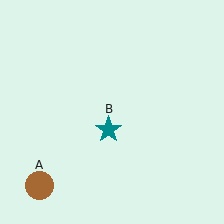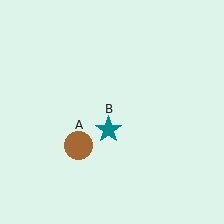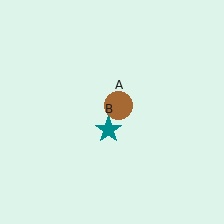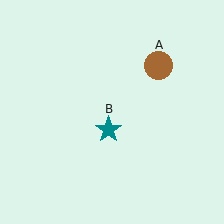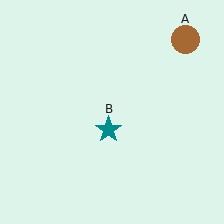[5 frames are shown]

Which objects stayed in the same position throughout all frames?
Teal star (object B) remained stationary.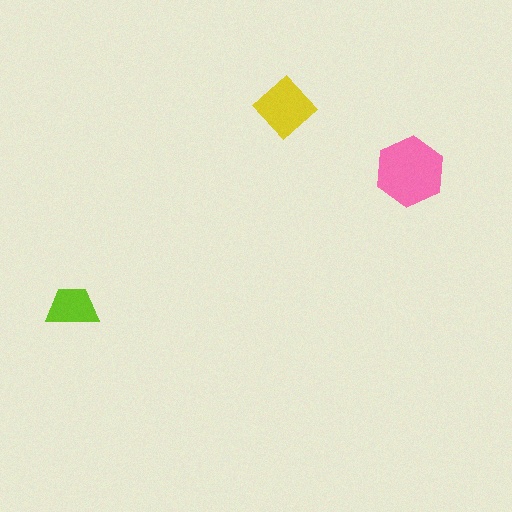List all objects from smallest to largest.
The lime trapezoid, the yellow diamond, the pink hexagon.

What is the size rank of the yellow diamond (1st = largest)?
2nd.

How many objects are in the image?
There are 3 objects in the image.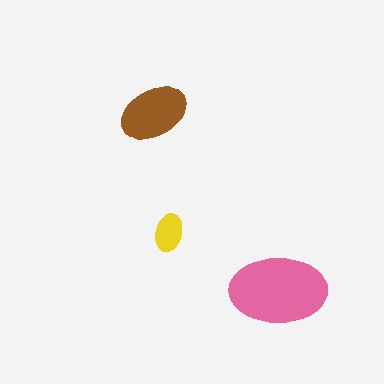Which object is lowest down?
The pink ellipse is bottommost.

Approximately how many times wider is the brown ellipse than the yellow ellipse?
About 2 times wider.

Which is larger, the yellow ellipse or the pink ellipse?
The pink one.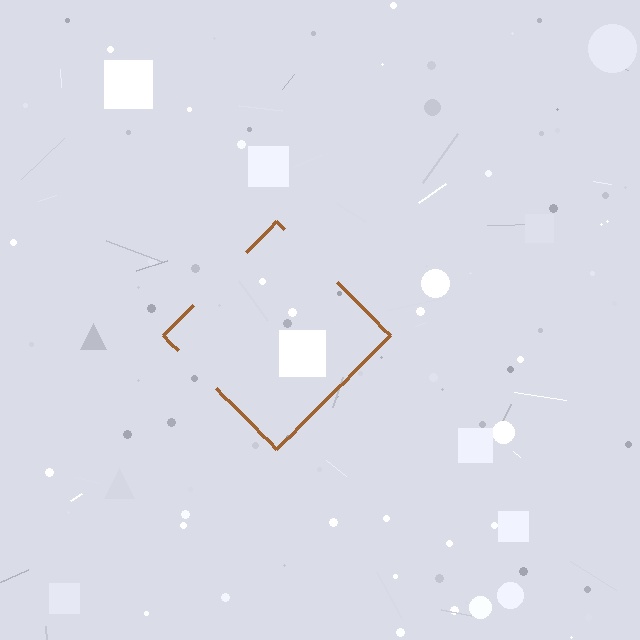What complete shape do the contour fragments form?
The contour fragments form a diamond.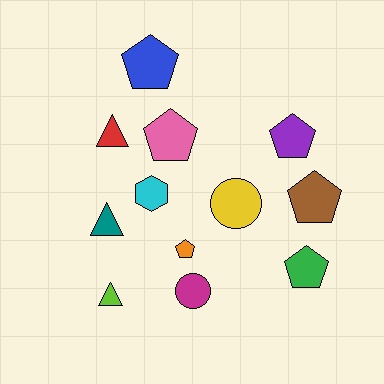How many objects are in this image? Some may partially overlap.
There are 12 objects.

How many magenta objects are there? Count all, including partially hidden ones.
There is 1 magenta object.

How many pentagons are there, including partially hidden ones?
There are 6 pentagons.